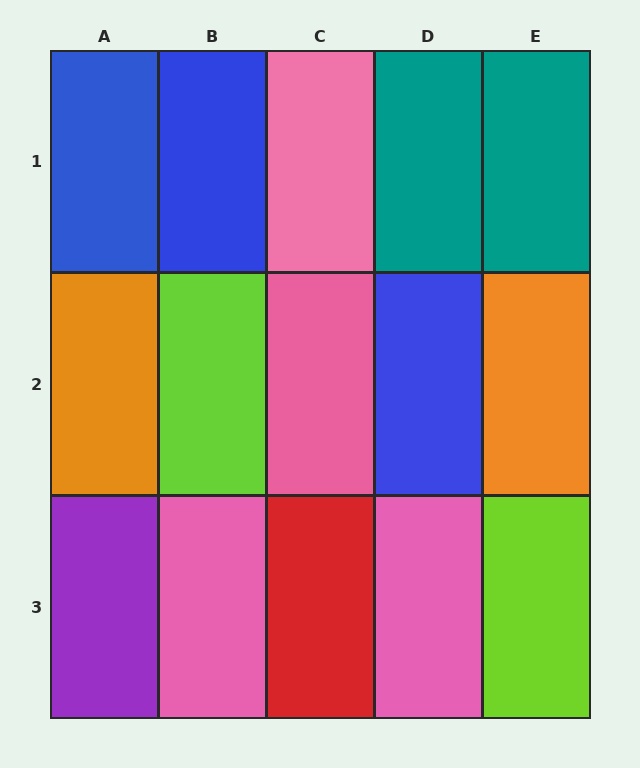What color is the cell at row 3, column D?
Pink.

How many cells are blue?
3 cells are blue.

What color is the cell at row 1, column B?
Blue.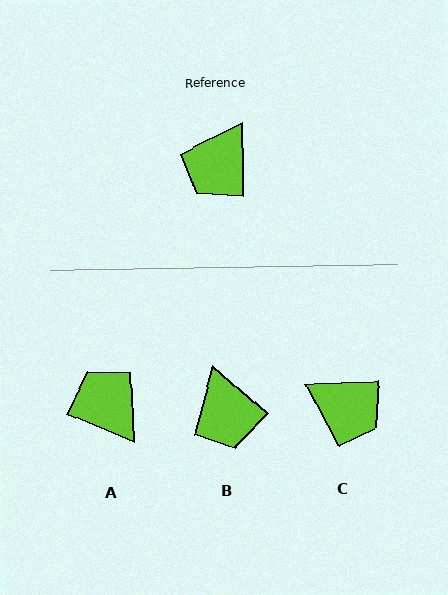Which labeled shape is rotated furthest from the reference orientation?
A, about 113 degrees away.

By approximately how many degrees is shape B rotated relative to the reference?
Approximately 49 degrees counter-clockwise.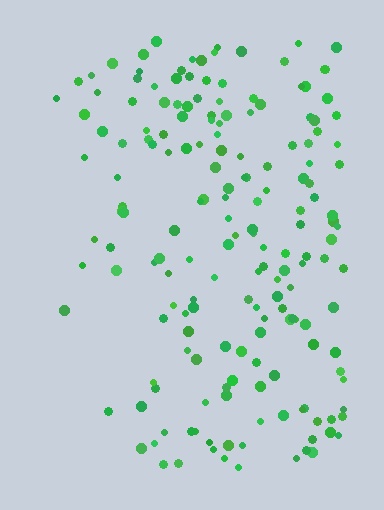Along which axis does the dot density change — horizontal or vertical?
Horizontal.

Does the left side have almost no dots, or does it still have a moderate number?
Still a moderate number, just noticeably fewer than the right.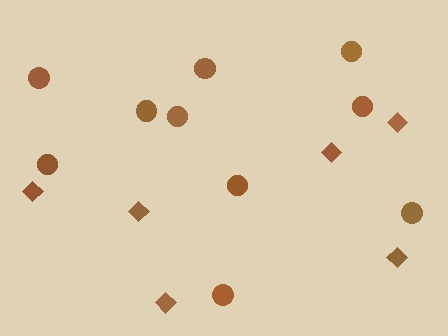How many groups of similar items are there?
There are 2 groups: one group of diamonds (6) and one group of circles (10).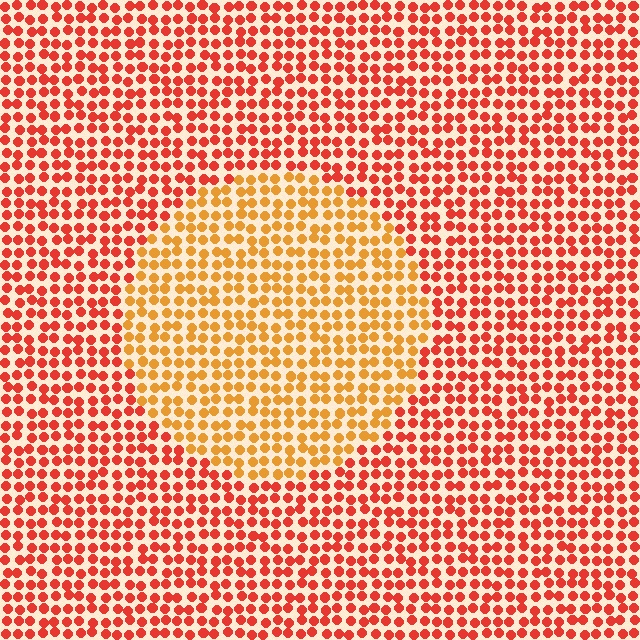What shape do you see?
I see a circle.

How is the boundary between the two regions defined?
The boundary is defined purely by a slight shift in hue (about 33 degrees). Spacing, size, and orientation are identical on both sides.